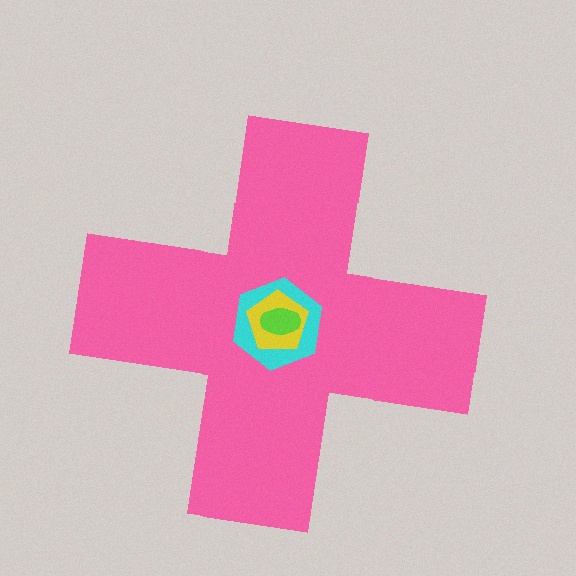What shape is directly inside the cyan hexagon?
The yellow pentagon.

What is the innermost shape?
The lime ellipse.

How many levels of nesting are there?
4.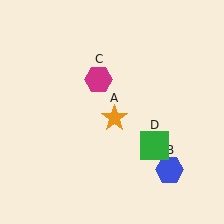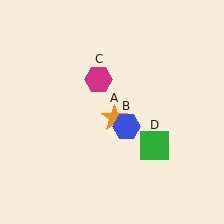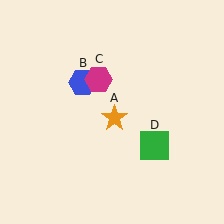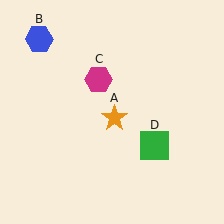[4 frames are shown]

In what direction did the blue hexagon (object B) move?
The blue hexagon (object B) moved up and to the left.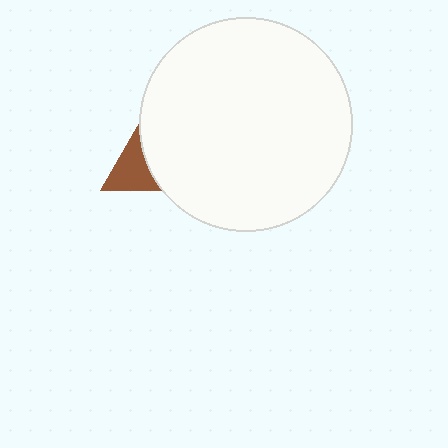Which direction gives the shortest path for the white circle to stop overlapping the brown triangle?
Moving right gives the shortest separation.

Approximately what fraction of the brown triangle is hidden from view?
Roughly 67% of the brown triangle is hidden behind the white circle.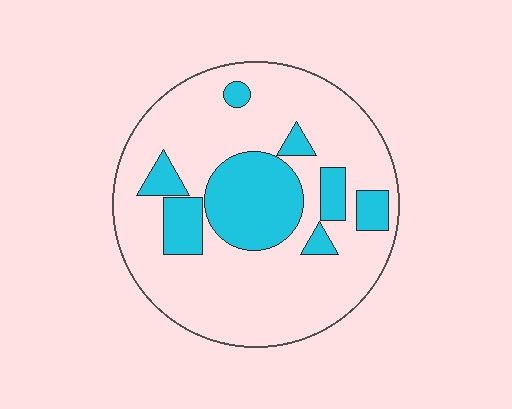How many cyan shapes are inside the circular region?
8.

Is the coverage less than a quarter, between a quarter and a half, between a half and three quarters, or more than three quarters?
Between a quarter and a half.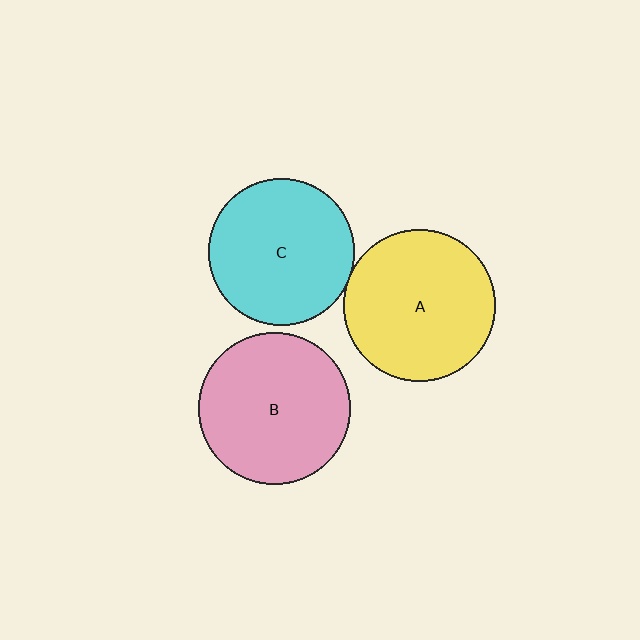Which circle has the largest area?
Circle B (pink).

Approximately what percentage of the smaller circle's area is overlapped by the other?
Approximately 5%.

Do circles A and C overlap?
Yes.